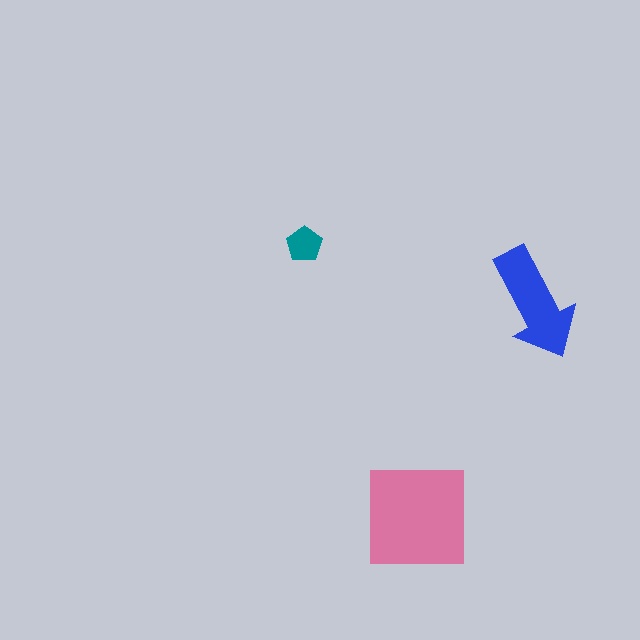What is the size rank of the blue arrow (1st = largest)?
2nd.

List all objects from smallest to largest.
The teal pentagon, the blue arrow, the pink square.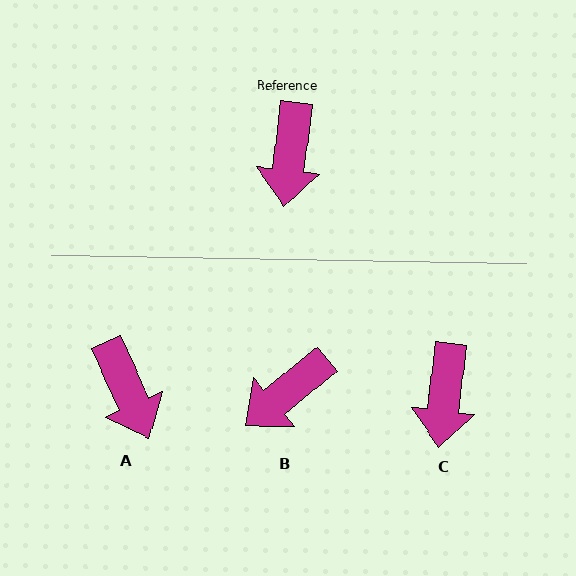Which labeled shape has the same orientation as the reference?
C.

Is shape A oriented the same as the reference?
No, it is off by about 31 degrees.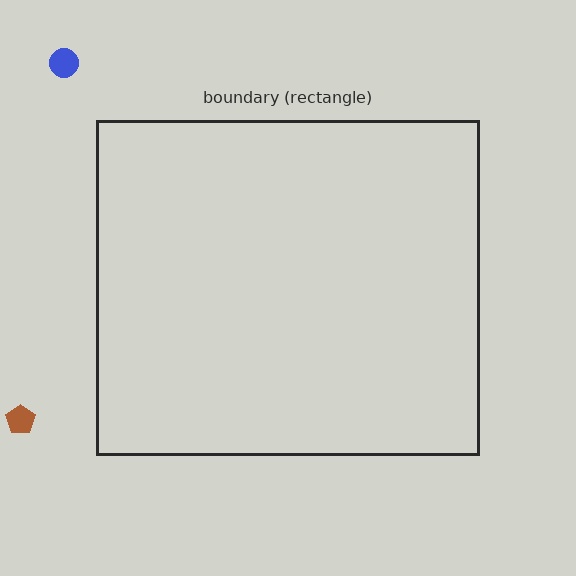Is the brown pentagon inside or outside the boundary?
Outside.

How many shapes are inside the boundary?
0 inside, 2 outside.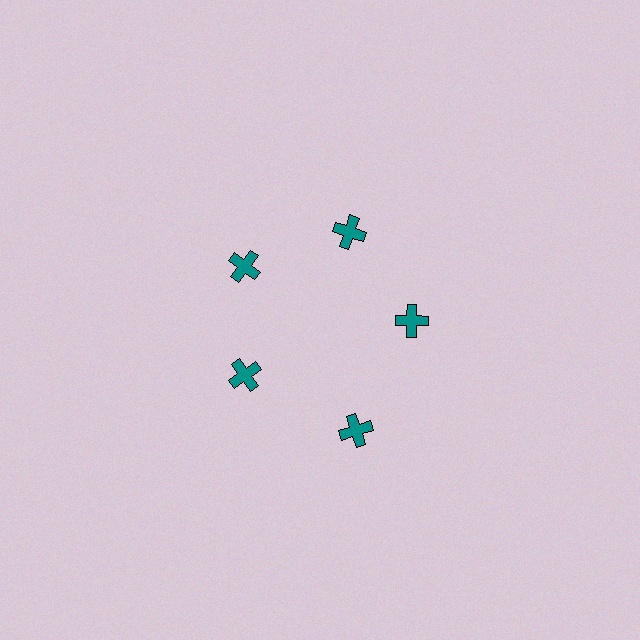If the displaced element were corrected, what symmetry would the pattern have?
It would have 5-fold rotational symmetry — the pattern would map onto itself every 72 degrees.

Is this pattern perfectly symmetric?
No. The 5 teal crosses are arranged in a ring, but one element near the 5 o'clock position is pushed outward from the center, breaking the 5-fold rotational symmetry.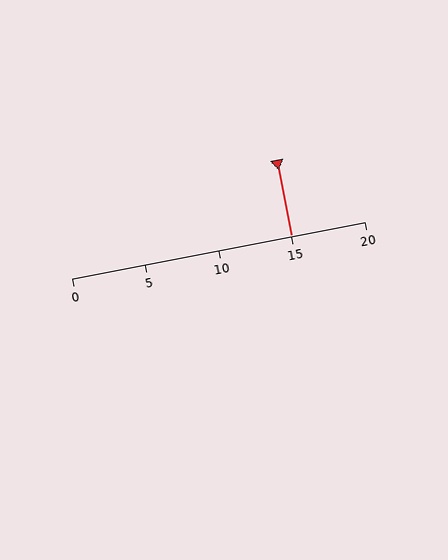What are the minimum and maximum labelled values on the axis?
The axis runs from 0 to 20.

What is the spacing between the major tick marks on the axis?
The major ticks are spaced 5 apart.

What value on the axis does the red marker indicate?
The marker indicates approximately 15.